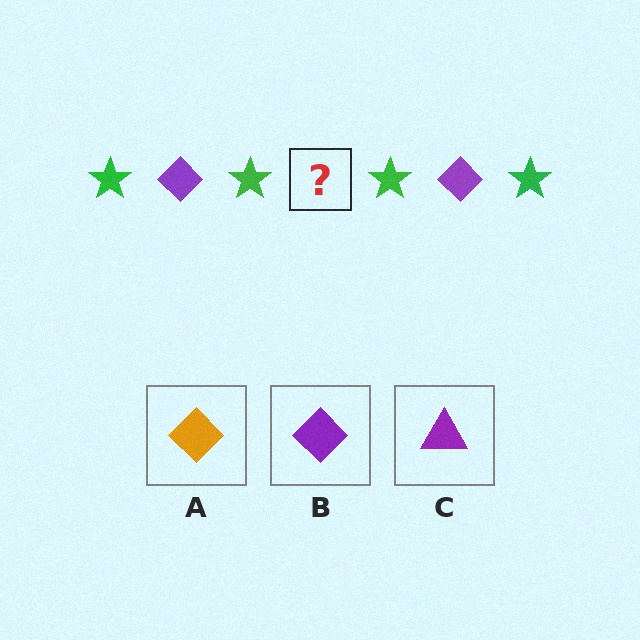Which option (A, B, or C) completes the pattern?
B.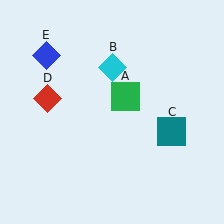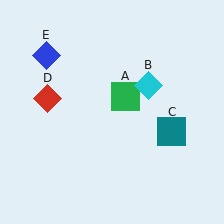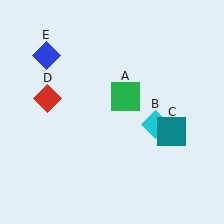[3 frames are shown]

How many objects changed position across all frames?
1 object changed position: cyan diamond (object B).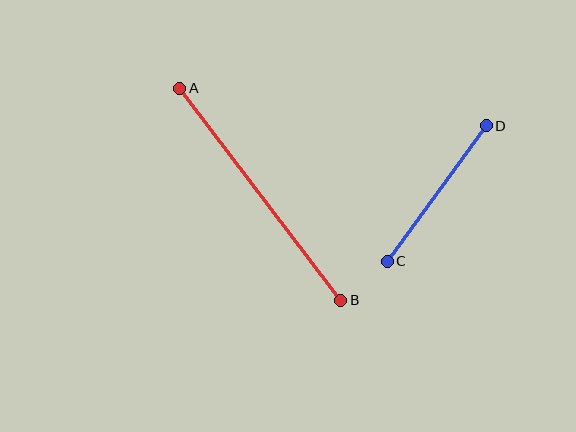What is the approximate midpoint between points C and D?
The midpoint is at approximately (437, 194) pixels.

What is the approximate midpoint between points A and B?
The midpoint is at approximately (260, 194) pixels.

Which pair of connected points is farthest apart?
Points A and B are farthest apart.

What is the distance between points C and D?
The distance is approximately 168 pixels.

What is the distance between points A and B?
The distance is approximately 266 pixels.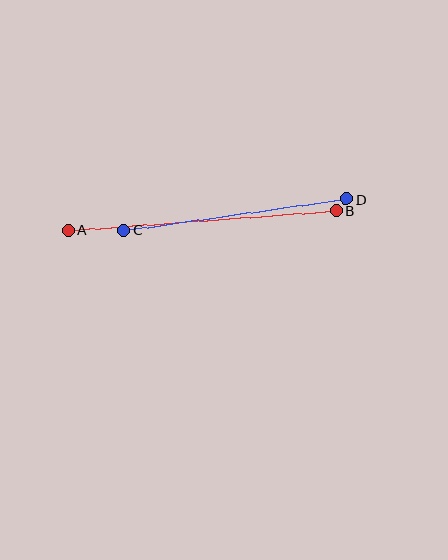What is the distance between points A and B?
The distance is approximately 269 pixels.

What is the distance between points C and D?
The distance is approximately 225 pixels.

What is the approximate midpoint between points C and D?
The midpoint is at approximately (235, 215) pixels.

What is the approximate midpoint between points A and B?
The midpoint is at approximately (202, 221) pixels.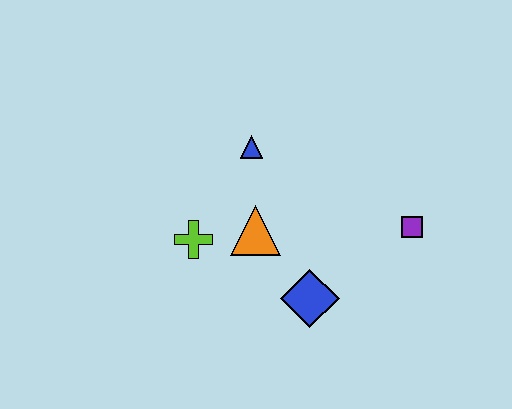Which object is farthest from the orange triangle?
The purple square is farthest from the orange triangle.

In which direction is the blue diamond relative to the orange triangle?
The blue diamond is below the orange triangle.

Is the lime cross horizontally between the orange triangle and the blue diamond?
No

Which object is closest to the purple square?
The blue diamond is closest to the purple square.